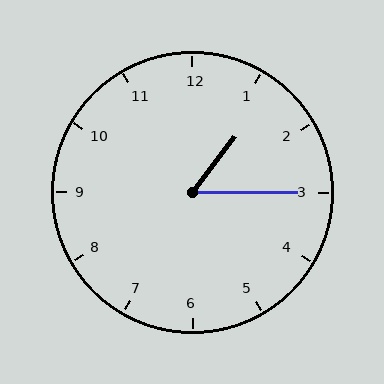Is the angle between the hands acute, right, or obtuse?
It is acute.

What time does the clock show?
1:15.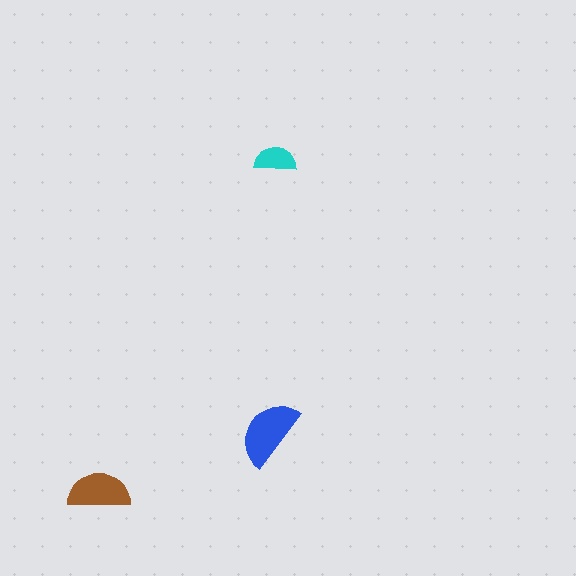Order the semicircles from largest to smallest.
the blue one, the brown one, the cyan one.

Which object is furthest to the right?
The cyan semicircle is rightmost.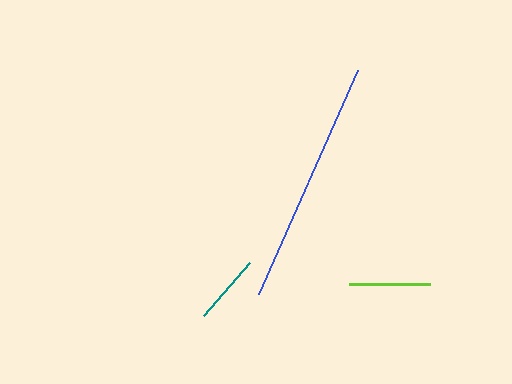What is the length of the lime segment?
The lime segment is approximately 81 pixels long.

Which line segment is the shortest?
The teal line is the shortest at approximately 70 pixels.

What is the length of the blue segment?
The blue segment is approximately 245 pixels long.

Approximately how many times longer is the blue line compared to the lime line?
The blue line is approximately 3.0 times the length of the lime line.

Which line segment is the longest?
The blue line is the longest at approximately 245 pixels.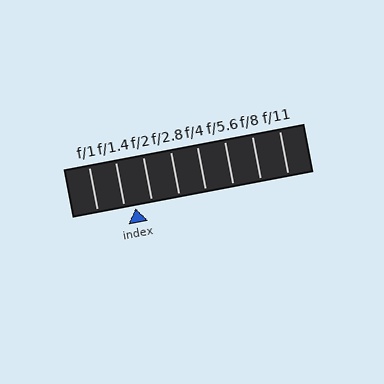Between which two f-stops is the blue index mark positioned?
The index mark is between f/1.4 and f/2.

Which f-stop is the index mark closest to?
The index mark is closest to f/1.4.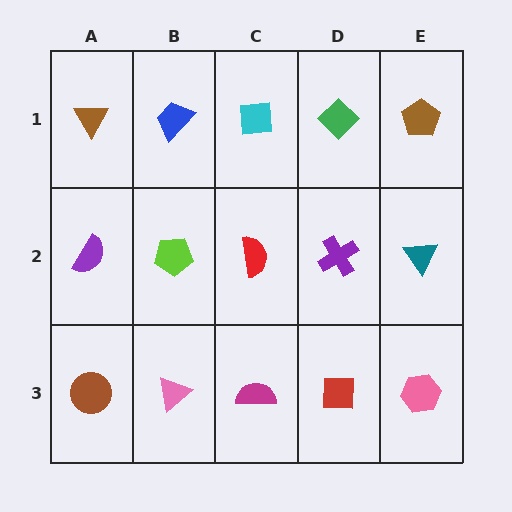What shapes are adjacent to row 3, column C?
A red semicircle (row 2, column C), a pink triangle (row 3, column B), a red square (row 3, column D).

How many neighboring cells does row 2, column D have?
4.